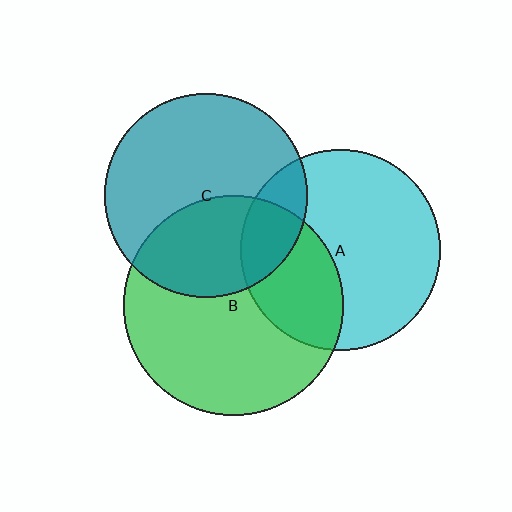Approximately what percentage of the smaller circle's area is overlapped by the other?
Approximately 40%.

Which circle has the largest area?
Circle B (green).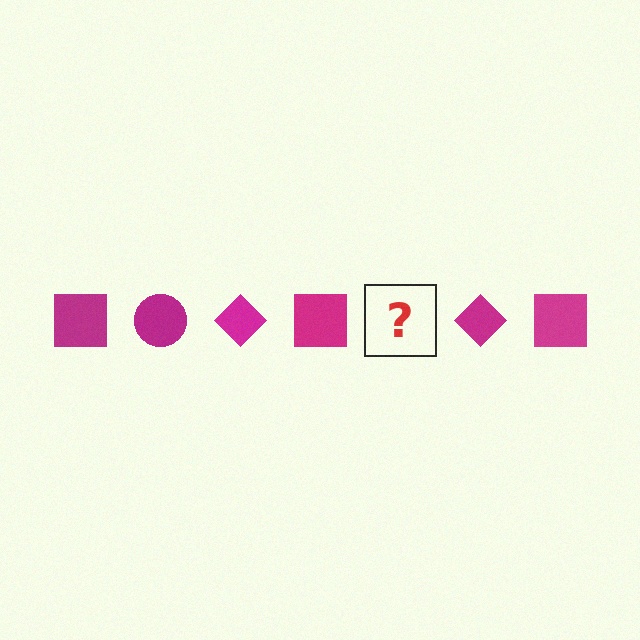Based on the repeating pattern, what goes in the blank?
The blank should be a magenta circle.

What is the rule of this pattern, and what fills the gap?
The rule is that the pattern cycles through square, circle, diamond shapes in magenta. The gap should be filled with a magenta circle.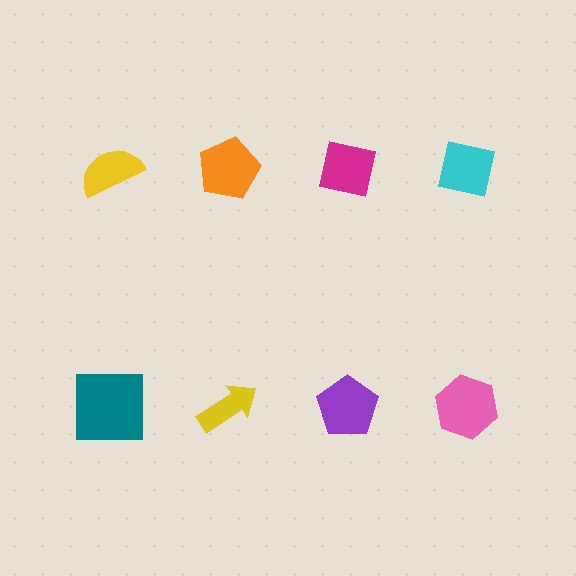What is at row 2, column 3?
A purple pentagon.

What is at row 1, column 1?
A yellow semicircle.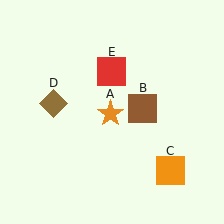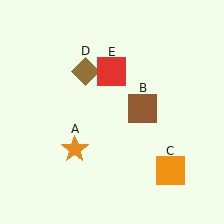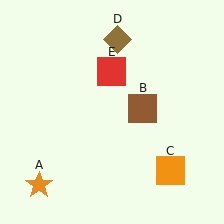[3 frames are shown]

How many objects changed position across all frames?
2 objects changed position: orange star (object A), brown diamond (object D).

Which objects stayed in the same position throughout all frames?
Brown square (object B) and orange square (object C) and red square (object E) remained stationary.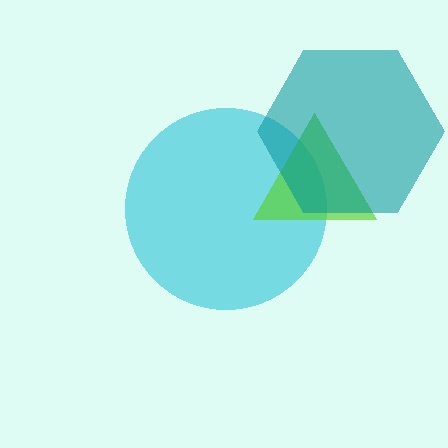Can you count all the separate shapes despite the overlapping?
Yes, there are 3 separate shapes.